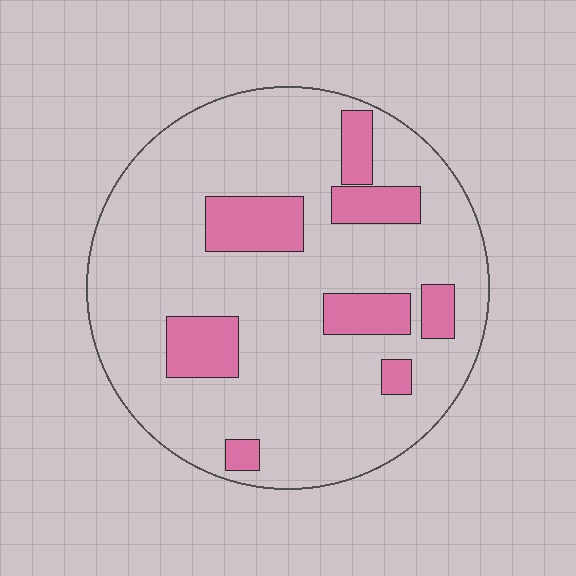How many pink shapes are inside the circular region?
8.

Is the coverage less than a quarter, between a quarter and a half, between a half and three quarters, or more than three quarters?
Less than a quarter.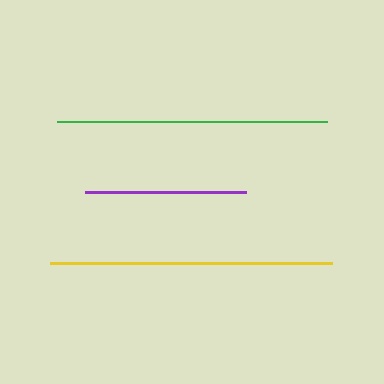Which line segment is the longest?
The yellow line is the longest at approximately 282 pixels.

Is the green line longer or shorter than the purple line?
The green line is longer than the purple line.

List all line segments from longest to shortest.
From longest to shortest: yellow, green, purple.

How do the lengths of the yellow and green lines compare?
The yellow and green lines are approximately the same length.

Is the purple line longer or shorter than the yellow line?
The yellow line is longer than the purple line.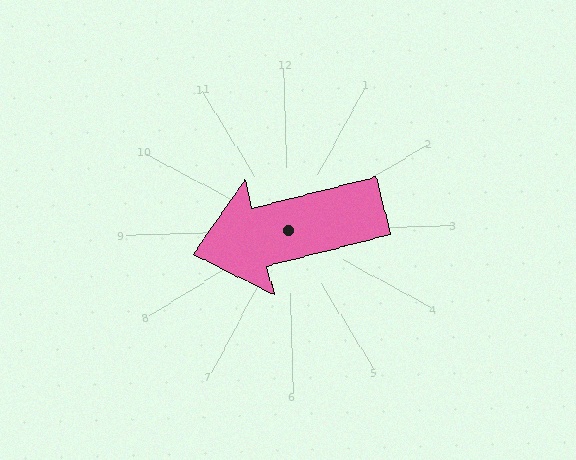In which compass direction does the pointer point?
West.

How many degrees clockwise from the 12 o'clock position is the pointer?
Approximately 257 degrees.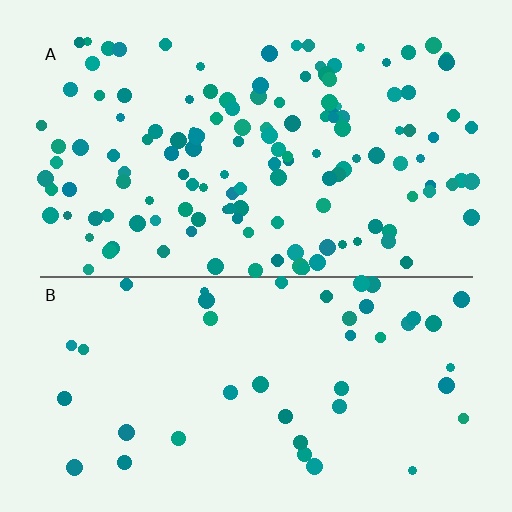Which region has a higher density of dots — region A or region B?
A (the top).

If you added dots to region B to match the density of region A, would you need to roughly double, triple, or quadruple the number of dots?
Approximately triple.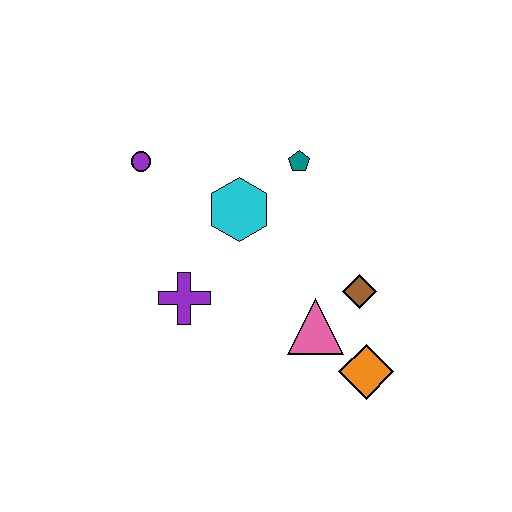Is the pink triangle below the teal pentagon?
Yes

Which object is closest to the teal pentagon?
The cyan hexagon is closest to the teal pentagon.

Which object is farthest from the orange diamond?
The purple circle is farthest from the orange diamond.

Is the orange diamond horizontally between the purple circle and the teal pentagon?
No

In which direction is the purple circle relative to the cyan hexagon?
The purple circle is to the left of the cyan hexagon.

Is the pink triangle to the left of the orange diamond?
Yes